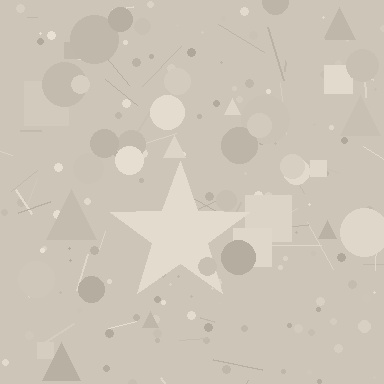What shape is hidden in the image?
A star is hidden in the image.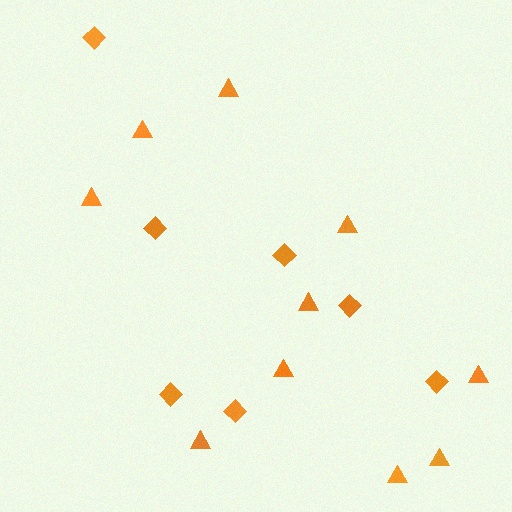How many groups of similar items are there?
There are 2 groups: one group of triangles (10) and one group of diamonds (7).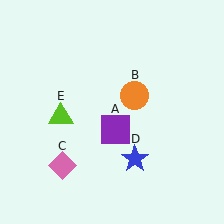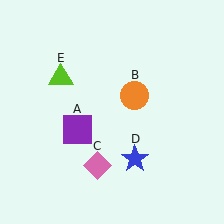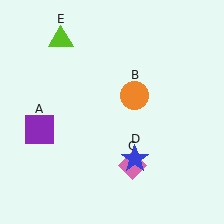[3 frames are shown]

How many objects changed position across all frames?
3 objects changed position: purple square (object A), pink diamond (object C), lime triangle (object E).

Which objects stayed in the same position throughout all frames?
Orange circle (object B) and blue star (object D) remained stationary.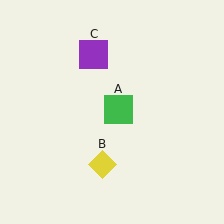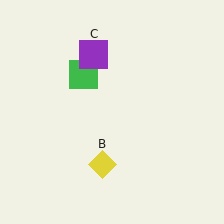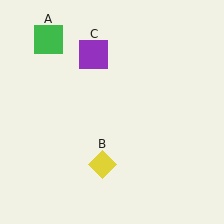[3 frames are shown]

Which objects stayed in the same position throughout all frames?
Yellow diamond (object B) and purple square (object C) remained stationary.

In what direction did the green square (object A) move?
The green square (object A) moved up and to the left.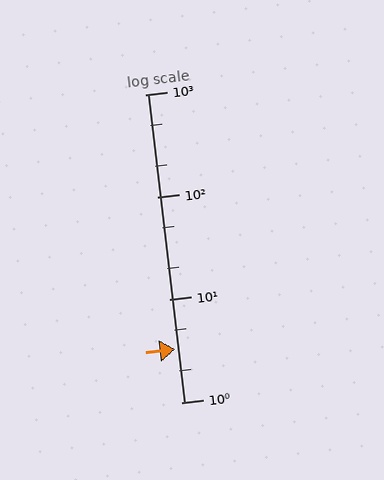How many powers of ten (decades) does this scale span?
The scale spans 3 decades, from 1 to 1000.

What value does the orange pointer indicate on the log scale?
The pointer indicates approximately 3.3.